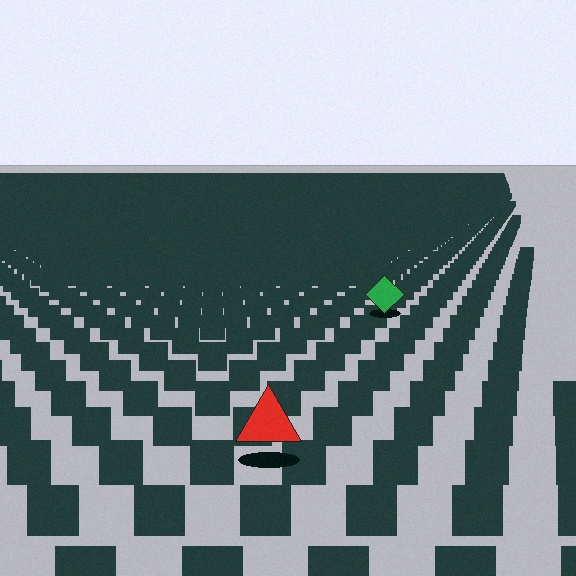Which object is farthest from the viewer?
The green diamond is farthest from the viewer. It appears smaller and the ground texture around it is denser.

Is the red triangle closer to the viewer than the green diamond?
Yes. The red triangle is closer — you can tell from the texture gradient: the ground texture is coarser near it.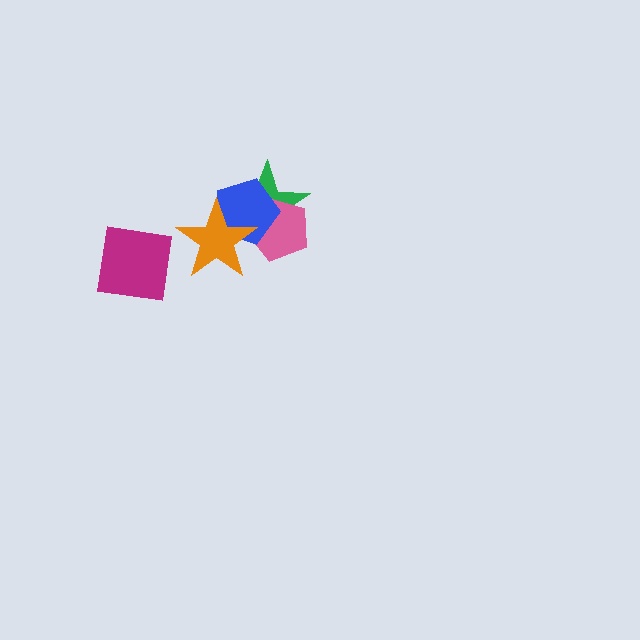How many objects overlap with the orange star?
3 objects overlap with the orange star.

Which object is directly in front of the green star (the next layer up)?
The pink pentagon is directly in front of the green star.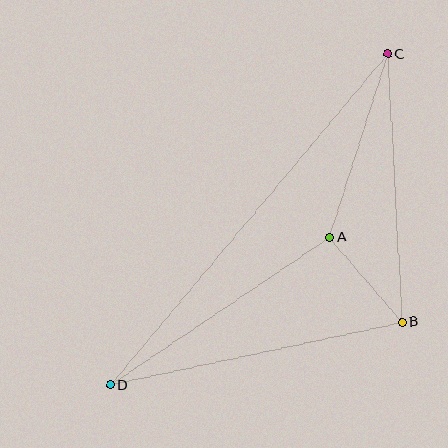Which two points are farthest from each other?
Points C and D are farthest from each other.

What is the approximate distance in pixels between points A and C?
The distance between A and C is approximately 192 pixels.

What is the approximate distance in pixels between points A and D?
The distance between A and D is approximately 264 pixels.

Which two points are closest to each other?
Points A and B are closest to each other.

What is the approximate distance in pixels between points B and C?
The distance between B and C is approximately 268 pixels.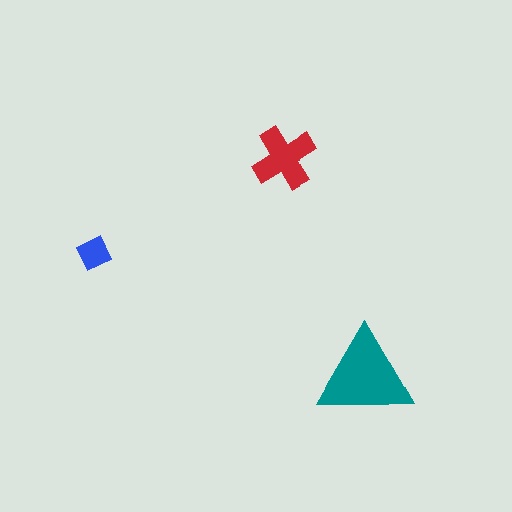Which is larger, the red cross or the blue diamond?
The red cross.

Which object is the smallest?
The blue diamond.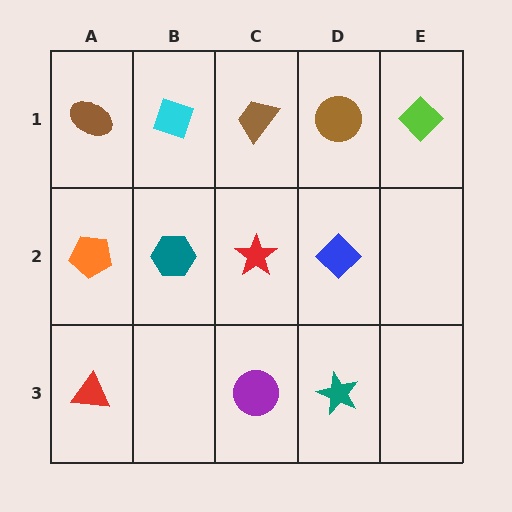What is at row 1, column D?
A brown circle.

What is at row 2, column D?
A blue diamond.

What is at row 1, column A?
A brown ellipse.